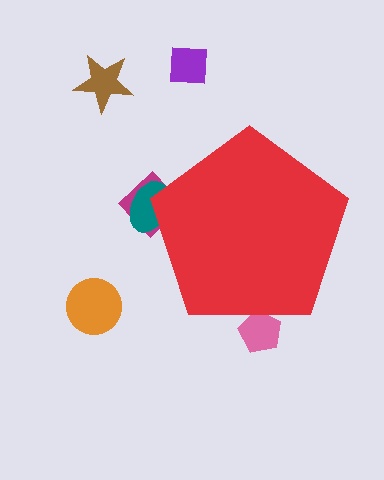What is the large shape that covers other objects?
A red pentagon.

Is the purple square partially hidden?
No, the purple square is fully visible.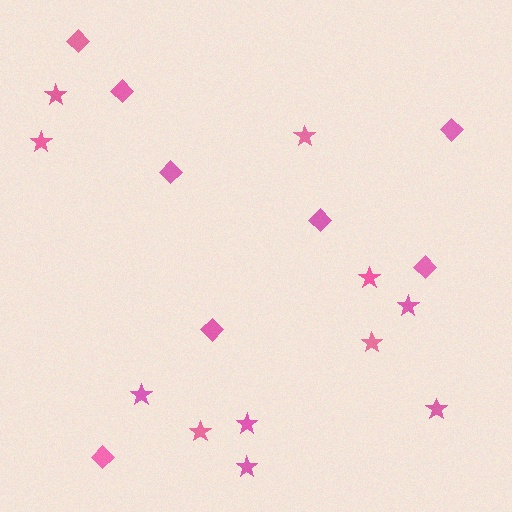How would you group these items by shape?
There are 2 groups: one group of stars (11) and one group of diamonds (8).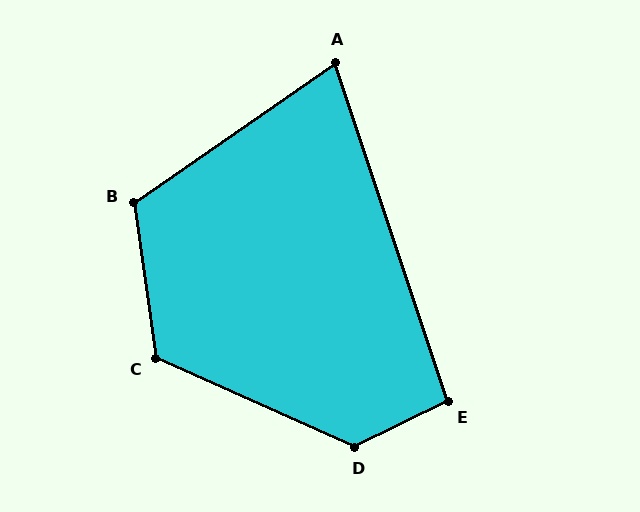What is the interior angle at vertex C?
Approximately 122 degrees (obtuse).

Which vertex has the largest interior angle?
D, at approximately 130 degrees.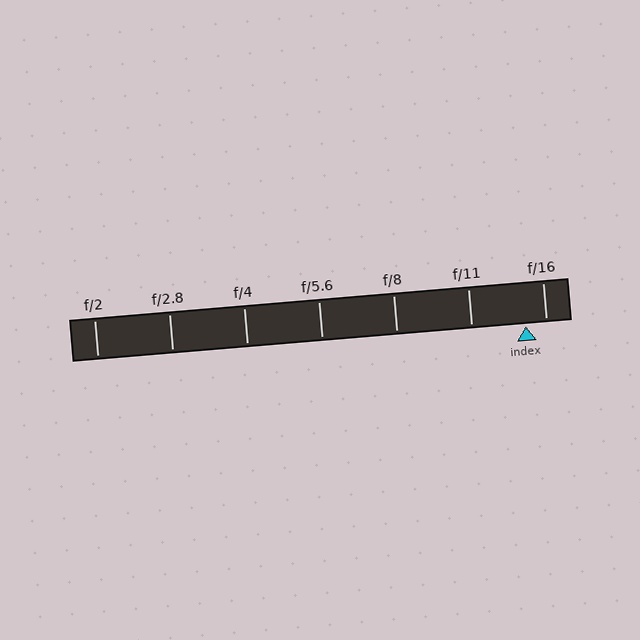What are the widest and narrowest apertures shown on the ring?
The widest aperture shown is f/2 and the narrowest is f/16.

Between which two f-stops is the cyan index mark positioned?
The index mark is between f/11 and f/16.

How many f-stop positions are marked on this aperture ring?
There are 7 f-stop positions marked.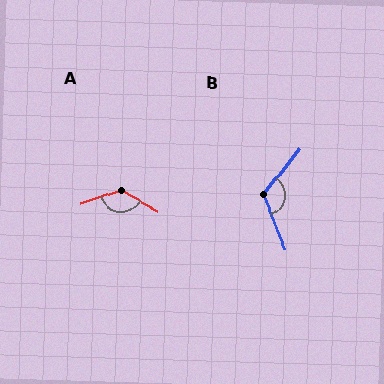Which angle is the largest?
A, at approximately 132 degrees.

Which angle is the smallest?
B, at approximately 119 degrees.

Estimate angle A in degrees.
Approximately 132 degrees.